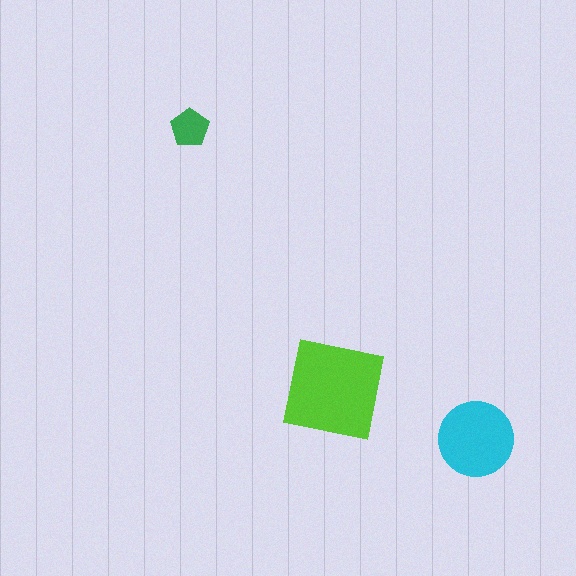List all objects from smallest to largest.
The green pentagon, the cyan circle, the lime square.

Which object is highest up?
The green pentagon is topmost.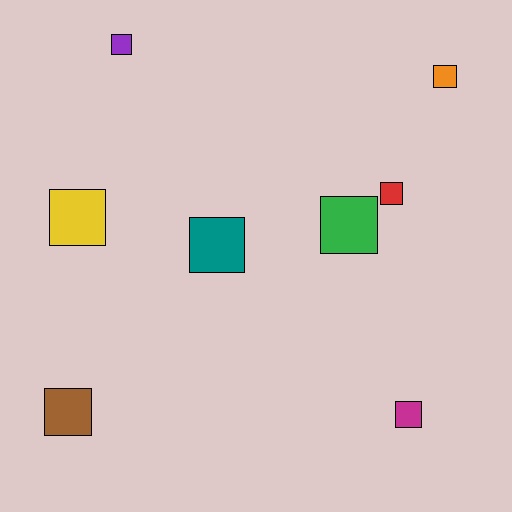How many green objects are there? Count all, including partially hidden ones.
There is 1 green object.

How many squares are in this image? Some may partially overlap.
There are 8 squares.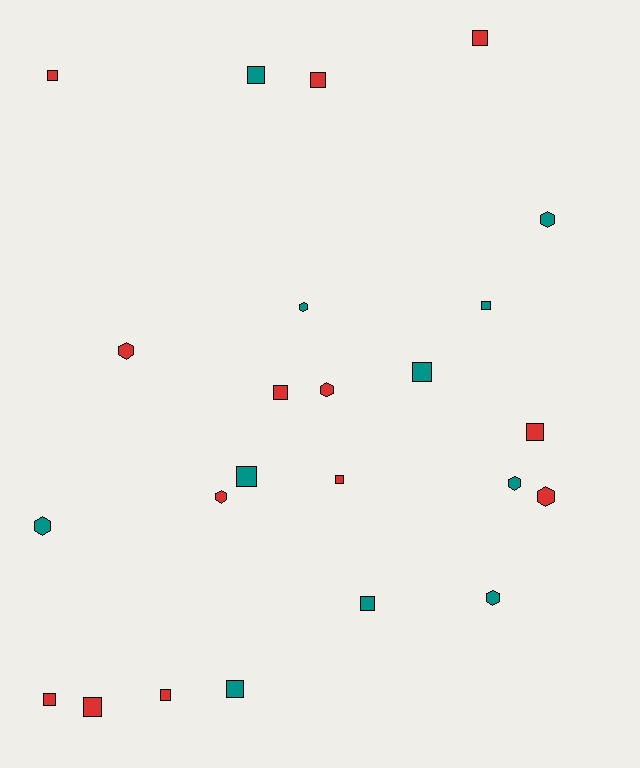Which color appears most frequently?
Red, with 13 objects.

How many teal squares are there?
There are 6 teal squares.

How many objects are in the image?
There are 24 objects.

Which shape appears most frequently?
Square, with 15 objects.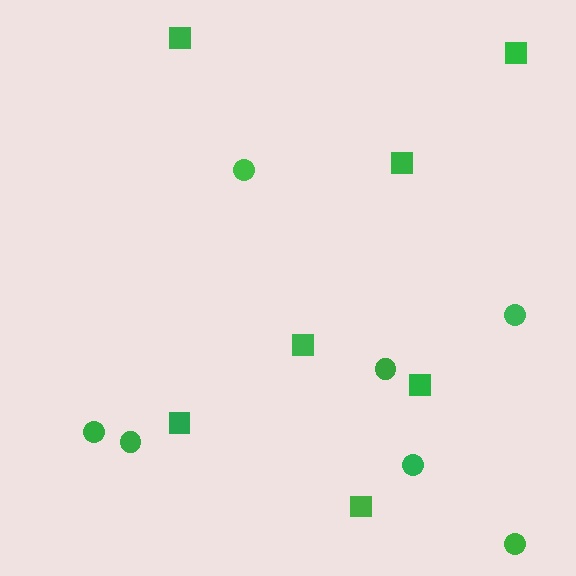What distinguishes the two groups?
There are 2 groups: one group of circles (7) and one group of squares (7).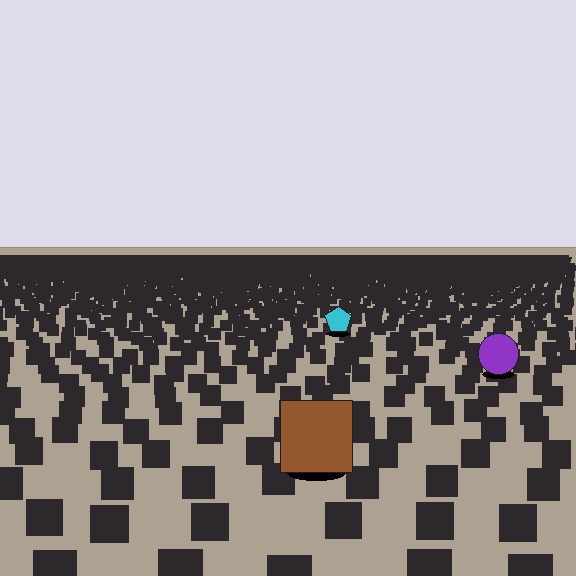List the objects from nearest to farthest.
From nearest to farthest: the brown square, the purple circle, the cyan pentagon.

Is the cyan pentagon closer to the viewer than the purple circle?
No. The purple circle is closer — you can tell from the texture gradient: the ground texture is coarser near it.